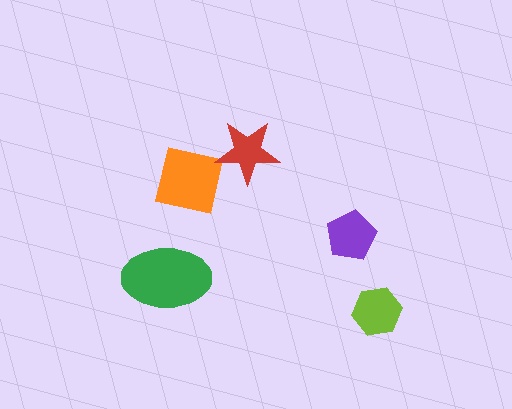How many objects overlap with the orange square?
1 object overlaps with the orange square.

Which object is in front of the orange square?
The red star is in front of the orange square.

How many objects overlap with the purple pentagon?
0 objects overlap with the purple pentagon.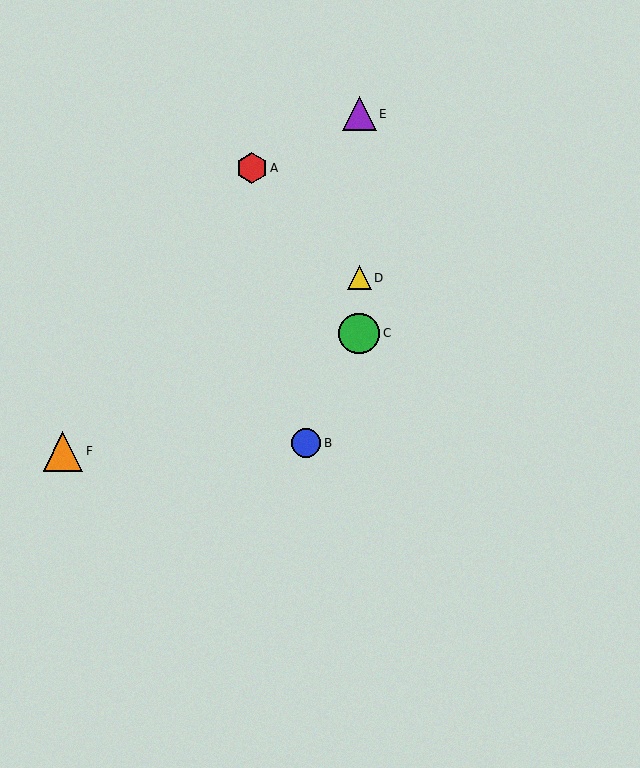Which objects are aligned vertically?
Objects C, D, E are aligned vertically.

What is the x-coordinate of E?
Object E is at x≈359.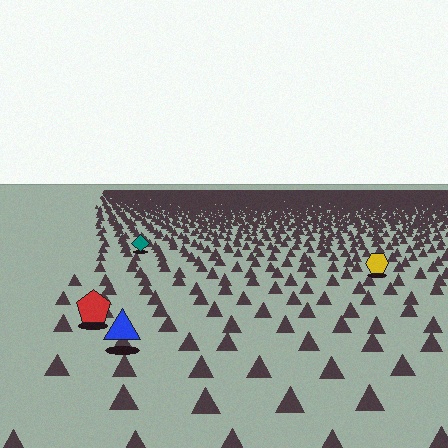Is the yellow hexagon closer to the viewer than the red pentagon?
No. The red pentagon is closer — you can tell from the texture gradient: the ground texture is coarser near it.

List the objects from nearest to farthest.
From nearest to farthest: the blue triangle, the red pentagon, the yellow hexagon, the teal diamond.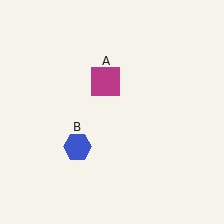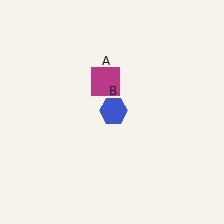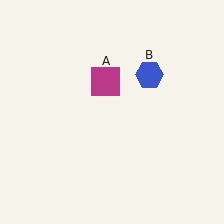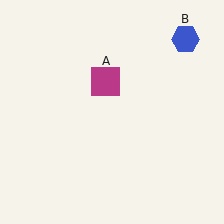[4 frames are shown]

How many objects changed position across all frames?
1 object changed position: blue hexagon (object B).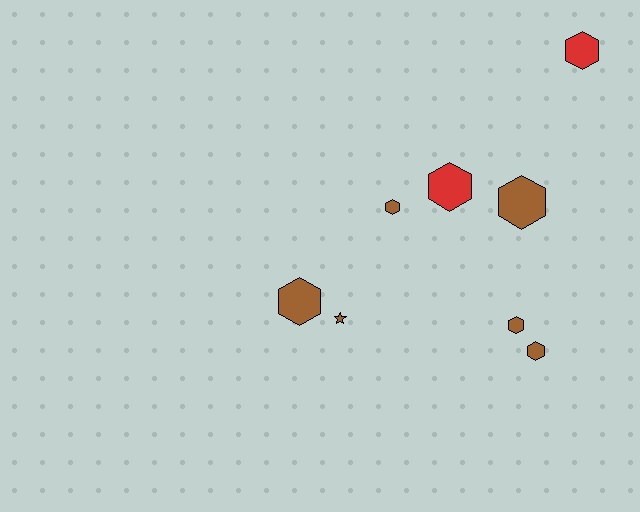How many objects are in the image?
There are 8 objects.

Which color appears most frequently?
Brown, with 6 objects.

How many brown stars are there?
There is 1 brown star.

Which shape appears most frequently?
Hexagon, with 7 objects.